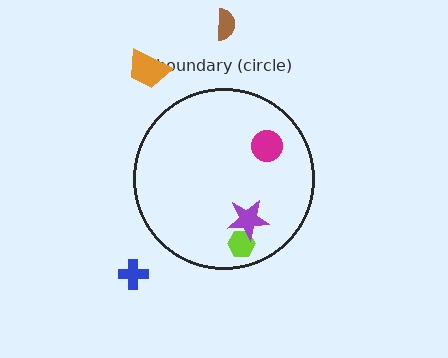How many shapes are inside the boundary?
3 inside, 3 outside.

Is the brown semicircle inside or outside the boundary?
Outside.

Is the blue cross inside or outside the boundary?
Outside.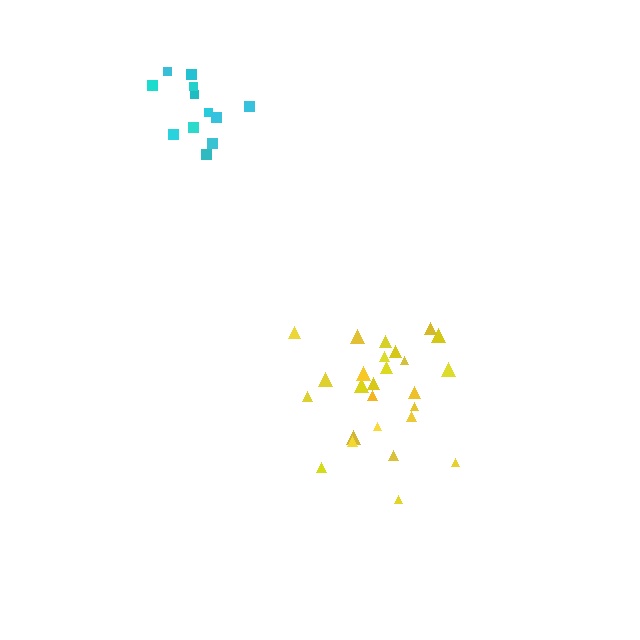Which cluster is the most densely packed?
Yellow.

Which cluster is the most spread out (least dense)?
Cyan.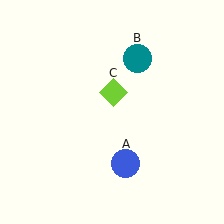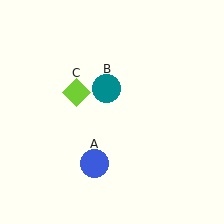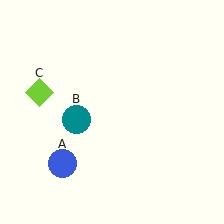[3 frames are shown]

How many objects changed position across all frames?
3 objects changed position: blue circle (object A), teal circle (object B), lime diamond (object C).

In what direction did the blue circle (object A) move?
The blue circle (object A) moved left.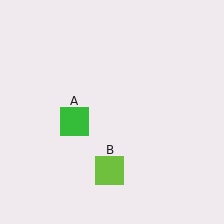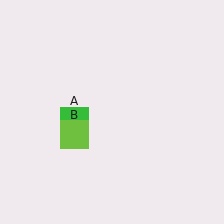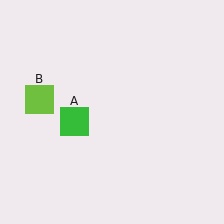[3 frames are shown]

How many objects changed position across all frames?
1 object changed position: lime square (object B).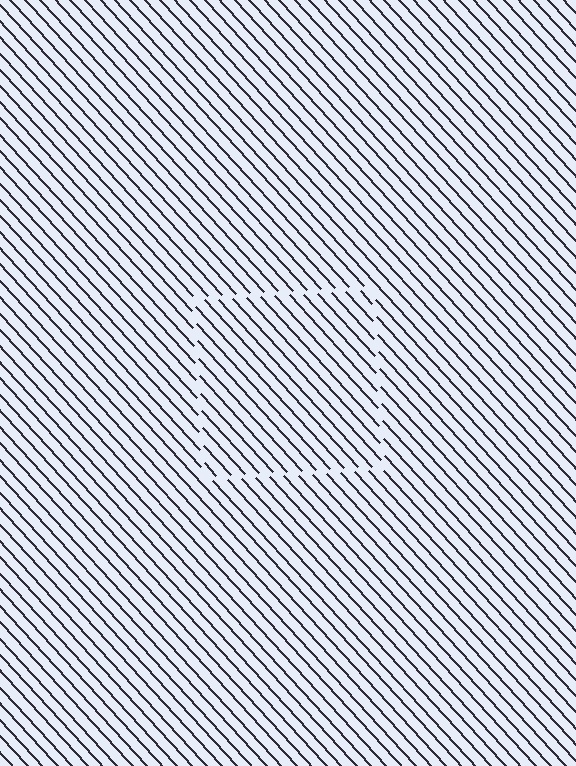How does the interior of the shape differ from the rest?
The interior of the shape contains the same grating, shifted by half a period — the contour is defined by the phase discontinuity where line-ends from the inner and outer gratings abut.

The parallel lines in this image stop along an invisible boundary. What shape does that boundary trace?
An illusory square. The interior of the shape contains the same grating, shifted by half a period — the contour is defined by the phase discontinuity where line-ends from the inner and outer gratings abut.